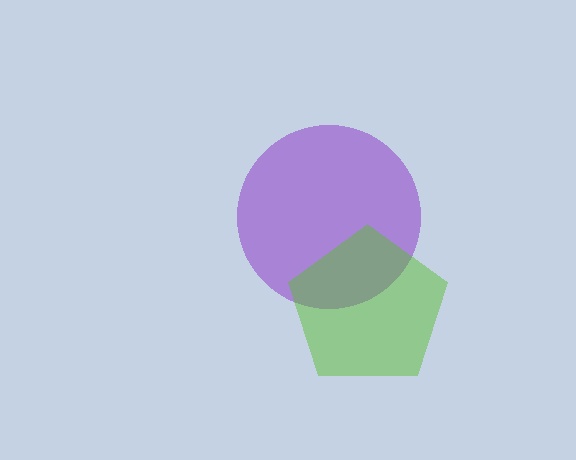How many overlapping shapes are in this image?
There are 2 overlapping shapes in the image.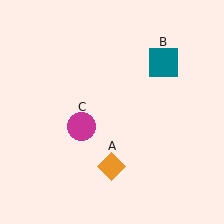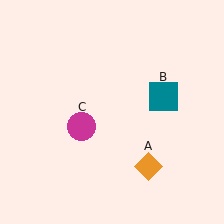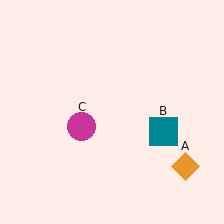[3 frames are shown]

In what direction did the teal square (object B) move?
The teal square (object B) moved down.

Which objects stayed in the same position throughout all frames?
Magenta circle (object C) remained stationary.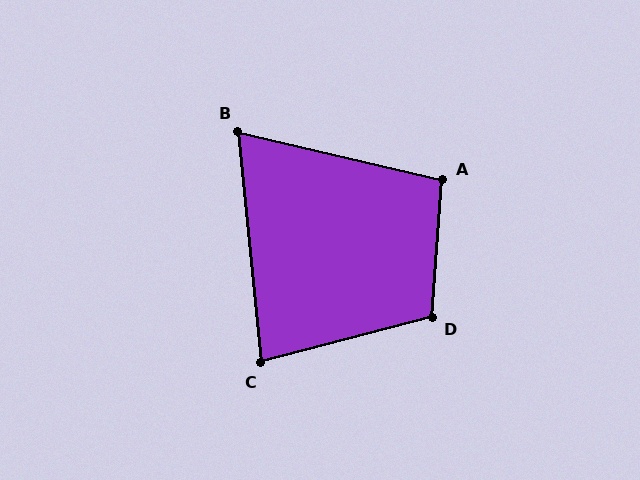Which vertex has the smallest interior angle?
B, at approximately 71 degrees.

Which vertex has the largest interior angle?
D, at approximately 109 degrees.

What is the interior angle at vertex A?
Approximately 99 degrees (obtuse).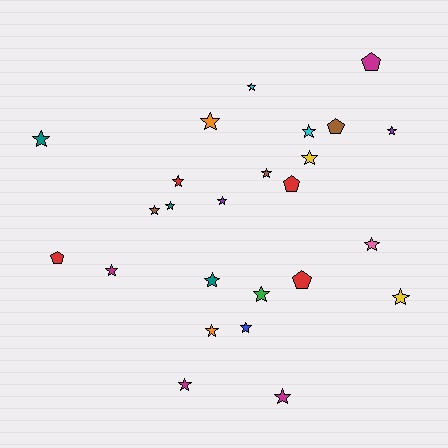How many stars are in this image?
There are 20 stars.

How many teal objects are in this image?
There are 3 teal objects.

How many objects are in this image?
There are 25 objects.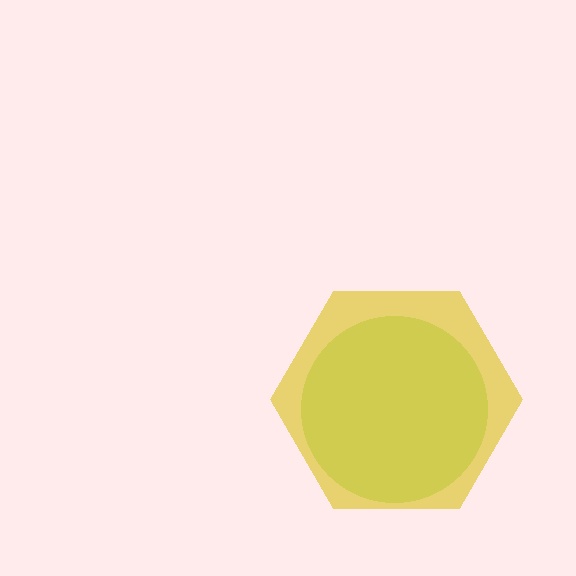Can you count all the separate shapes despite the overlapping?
Yes, there are 2 separate shapes.